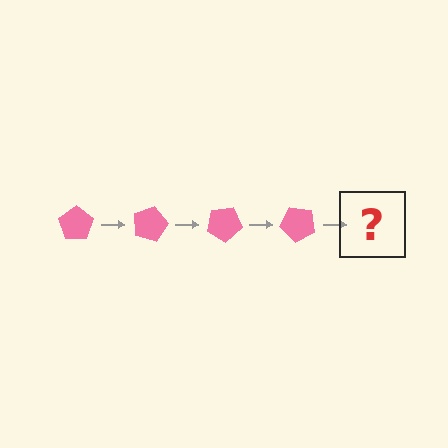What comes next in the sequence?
The next element should be a pink pentagon rotated 60 degrees.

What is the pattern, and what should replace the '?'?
The pattern is that the pentagon rotates 15 degrees each step. The '?' should be a pink pentagon rotated 60 degrees.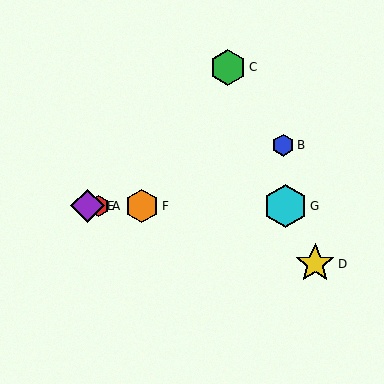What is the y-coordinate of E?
Object E is at y≈206.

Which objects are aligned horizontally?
Objects A, E, F, G are aligned horizontally.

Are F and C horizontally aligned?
No, F is at y≈206 and C is at y≈67.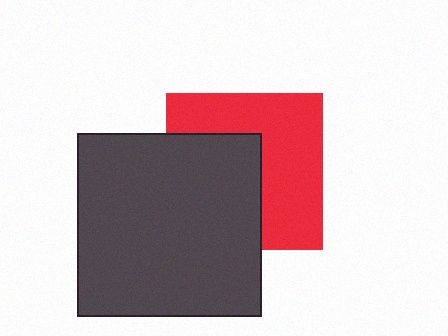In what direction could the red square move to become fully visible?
The red square could move right. That would shift it out from behind the dark gray square entirely.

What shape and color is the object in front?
The object in front is a dark gray square.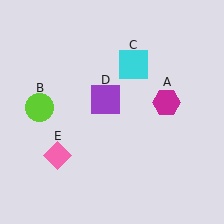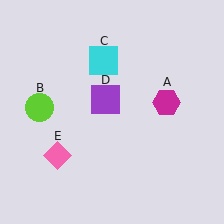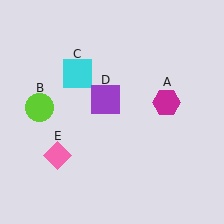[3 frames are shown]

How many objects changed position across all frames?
1 object changed position: cyan square (object C).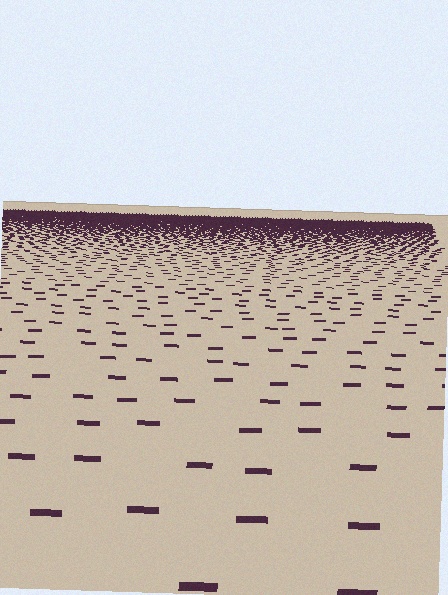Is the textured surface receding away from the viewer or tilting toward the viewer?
The surface is receding away from the viewer. Texture elements get smaller and denser toward the top.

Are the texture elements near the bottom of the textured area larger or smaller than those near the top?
Larger. Near the bottom, elements are closer to the viewer and appear at a bigger on-screen size.